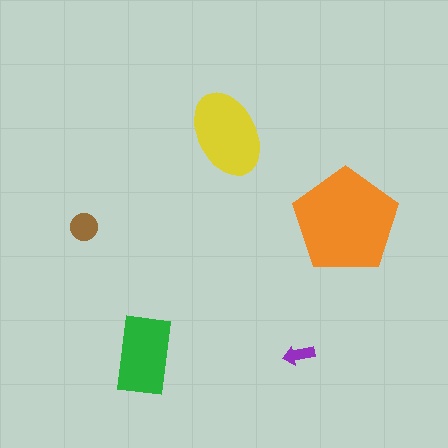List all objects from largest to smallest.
The orange pentagon, the yellow ellipse, the green rectangle, the brown circle, the purple arrow.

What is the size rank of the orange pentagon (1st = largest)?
1st.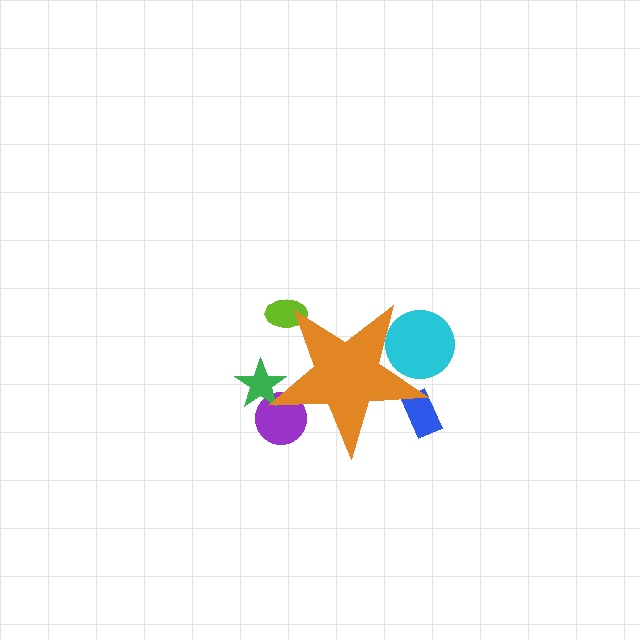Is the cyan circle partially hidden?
Yes, the cyan circle is partially hidden behind the orange star.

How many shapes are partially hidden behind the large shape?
5 shapes are partially hidden.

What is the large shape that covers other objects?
An orange star.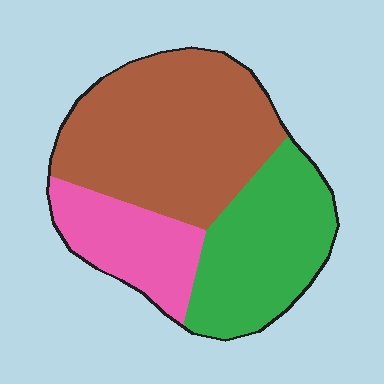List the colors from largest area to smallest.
From largest to smallest: brown, green, pink.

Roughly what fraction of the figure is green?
Green covers 32% of the figure.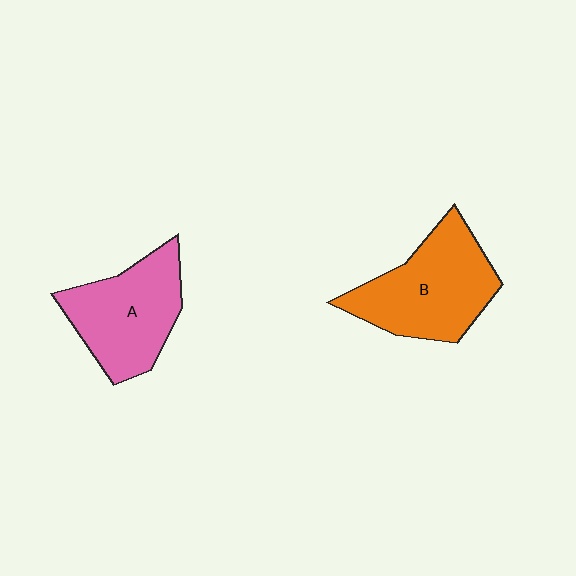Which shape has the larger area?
Shape B (orange).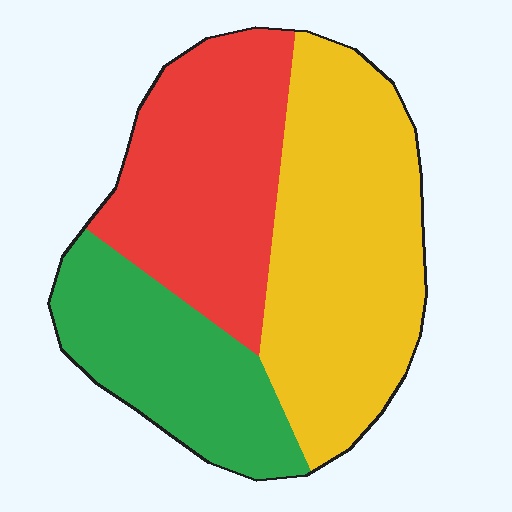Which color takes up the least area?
Green, at roughly 25%.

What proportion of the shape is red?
Red covers 33% of the shape.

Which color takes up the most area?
Yellow, at roughly 40%.